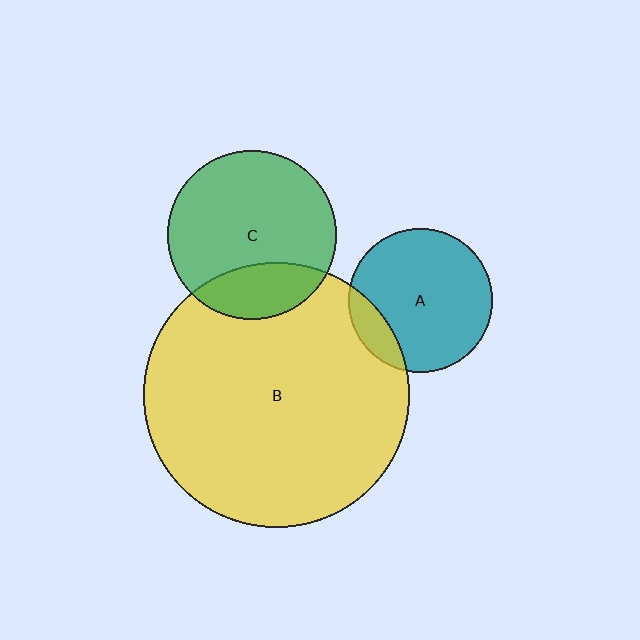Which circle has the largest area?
Circle B (yellow).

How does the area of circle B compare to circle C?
Approximately 2.5 times.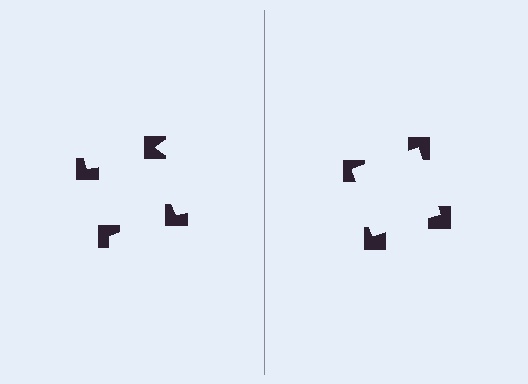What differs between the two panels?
The notched squares are positioned identically on both sides; only the wedge orientations differ. On the right they align to a square; on the left they are misaligned.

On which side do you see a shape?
An illusory square appears on the right side. On the left side the wedge cuts are rotated, so no coherent shape forms.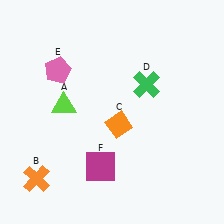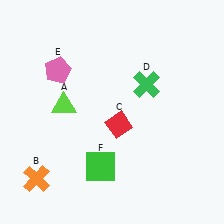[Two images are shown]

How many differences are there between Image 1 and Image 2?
There are 2 differences between the two images.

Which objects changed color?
C changed from orange to red. F changed from magenta to green.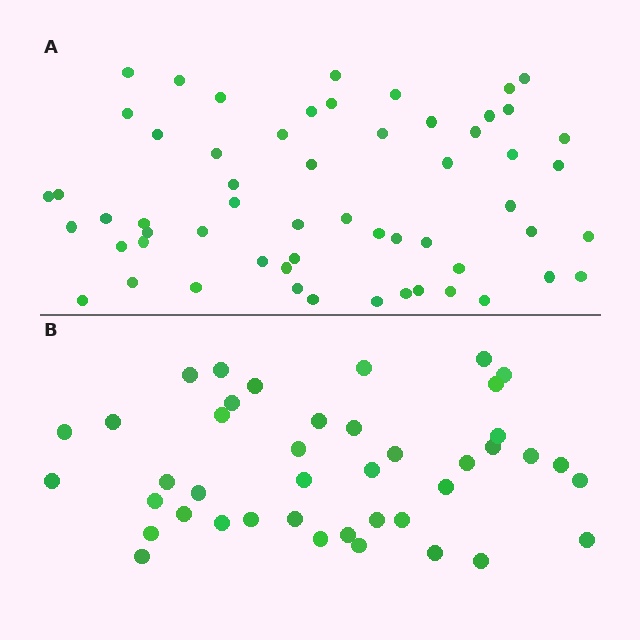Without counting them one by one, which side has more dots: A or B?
Region A (the top region) has more dots.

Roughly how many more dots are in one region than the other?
Region A has approximately 15 more dots than region B.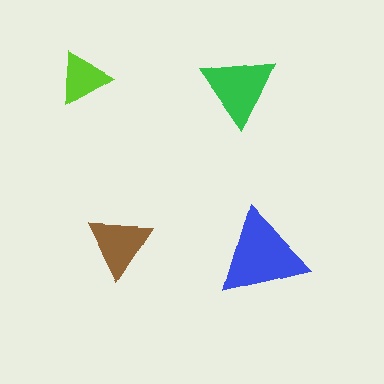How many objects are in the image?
There are 4 objects in the image.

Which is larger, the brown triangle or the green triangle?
The green one.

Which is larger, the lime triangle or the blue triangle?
The blue one.